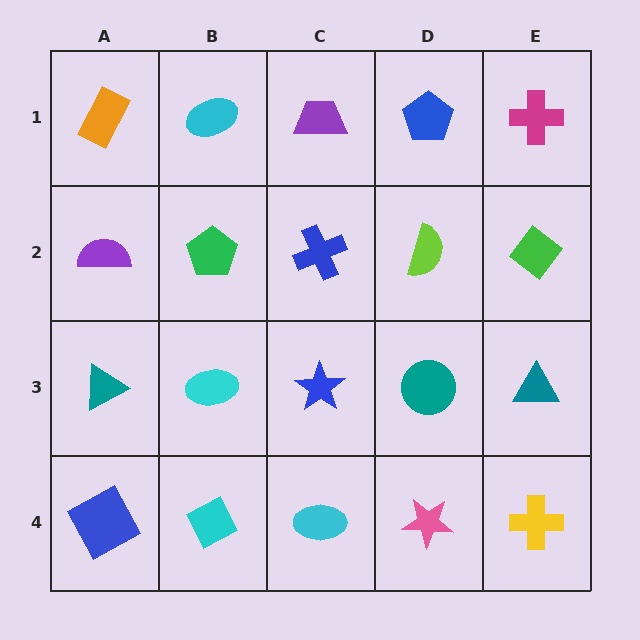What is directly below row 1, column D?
A lime semicircle.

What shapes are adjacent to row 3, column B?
A green pentagon (row 2, column B), a cyan diamond (row 4, column B), a teal triangle (row 3, column A), a blue star (row 3, column C).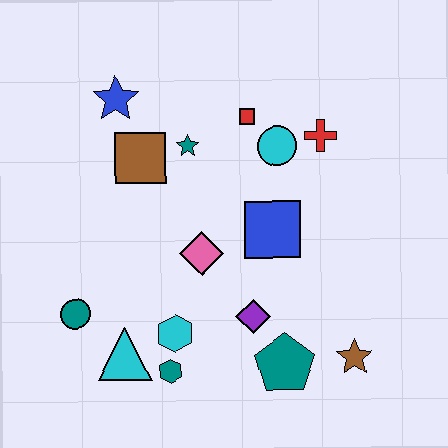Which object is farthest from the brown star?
The blue star is farthest from the brown star.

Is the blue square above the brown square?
No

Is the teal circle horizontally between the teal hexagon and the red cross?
No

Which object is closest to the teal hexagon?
The cyan hexagon is closest to the teal hexagon.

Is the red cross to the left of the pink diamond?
No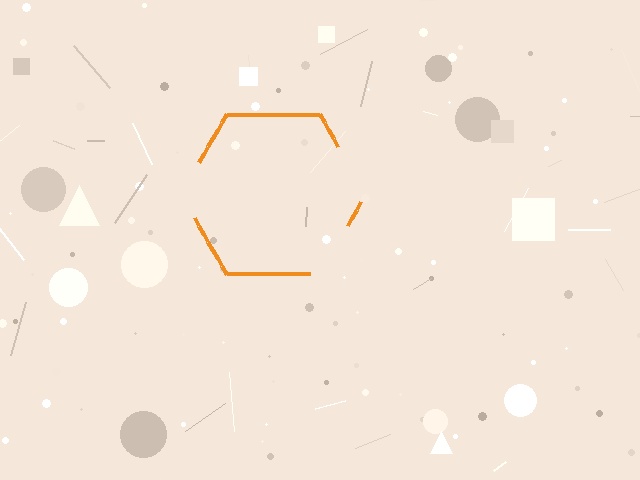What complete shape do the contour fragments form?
The contour fragments form a hexagon.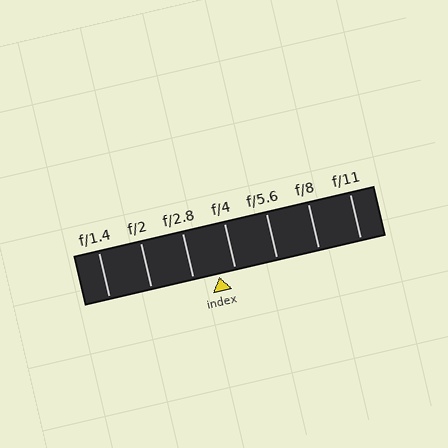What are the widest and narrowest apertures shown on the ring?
The widest aperture shown is f/1.4 and the narrowest is f/11.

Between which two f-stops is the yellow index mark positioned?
The index mark is between f/2.8 and f/4.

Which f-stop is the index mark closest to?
The index mark is closest to f/4.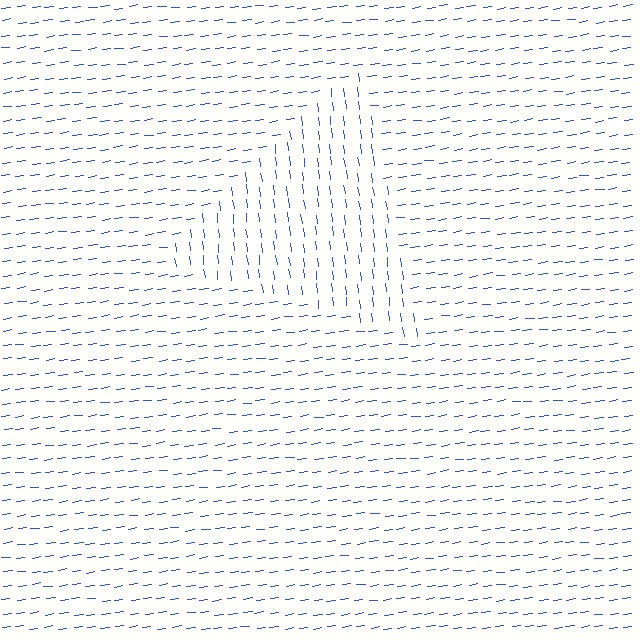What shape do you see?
I see a triangle.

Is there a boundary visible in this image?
Yes, there is a texture boundary formed by a change in line orientation.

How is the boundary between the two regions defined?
The boundary is defined purely by a change in line orientation (approximately 89 degrees difference). All lines are the same color and thickness.